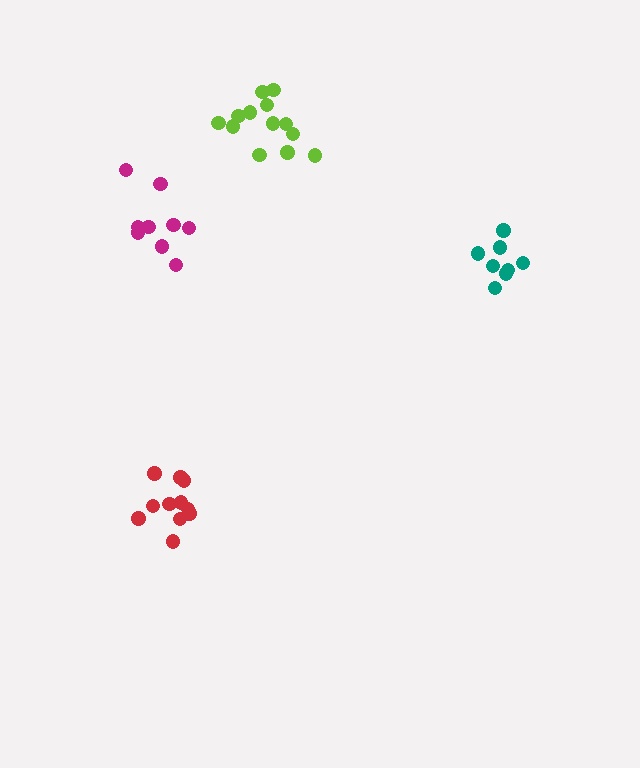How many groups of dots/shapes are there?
There are 4 groups.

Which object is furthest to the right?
The teal cluster is rightmost.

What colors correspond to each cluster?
The clusters are colored: lime, magenta, red, teal.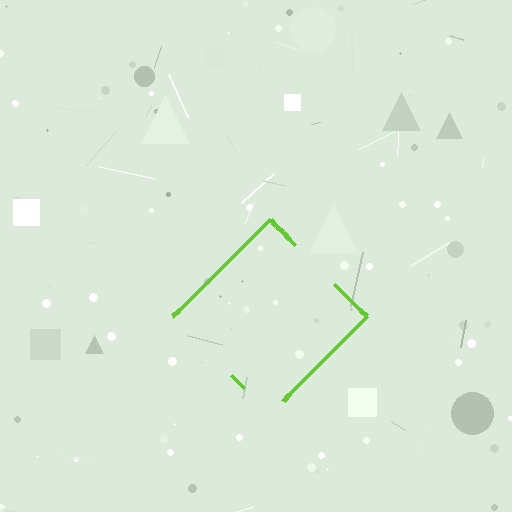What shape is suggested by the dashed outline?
The dashed outline suggests a diamond.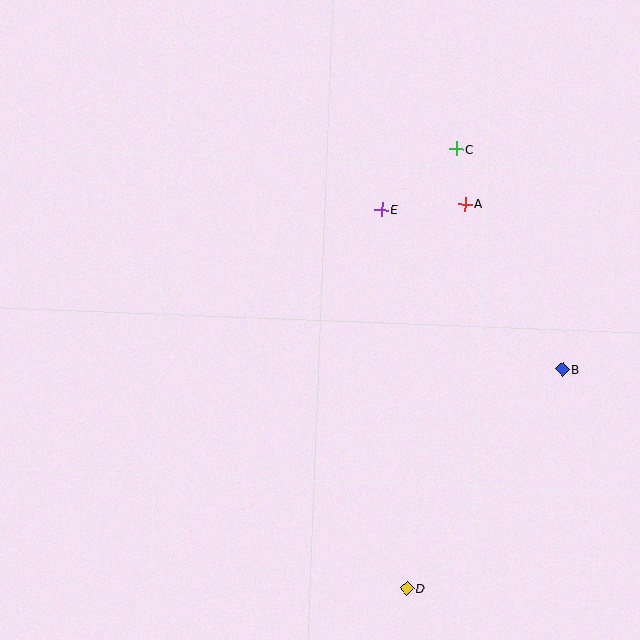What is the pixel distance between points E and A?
The distance between E and A is 84 pixels.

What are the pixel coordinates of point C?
Point C is at (456, 149).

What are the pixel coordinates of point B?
Point B is at (562, 369).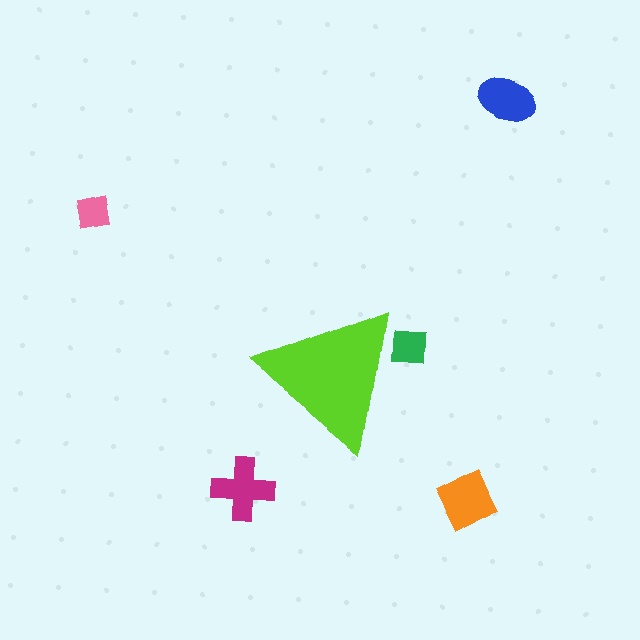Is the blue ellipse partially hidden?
No, the blue ellipse is fully visible.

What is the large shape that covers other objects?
A lime triangle.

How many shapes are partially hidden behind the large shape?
1 shape is partially hidden.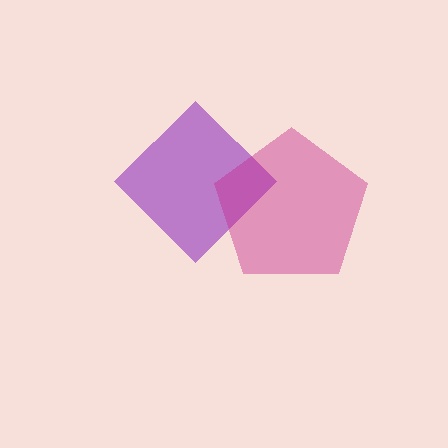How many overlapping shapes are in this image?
There are 2 overlapping shapes in the image.